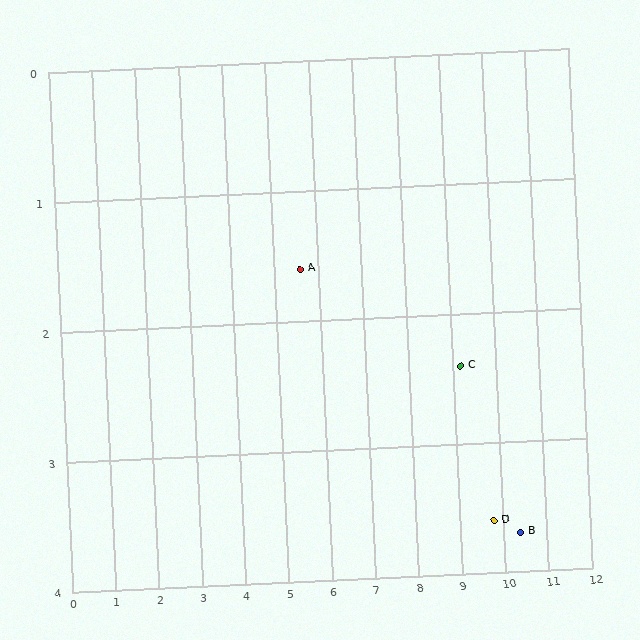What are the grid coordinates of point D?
Point D is at approximately (9.8, 3.6).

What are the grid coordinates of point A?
Point A is at approximately (5.6, 1.6).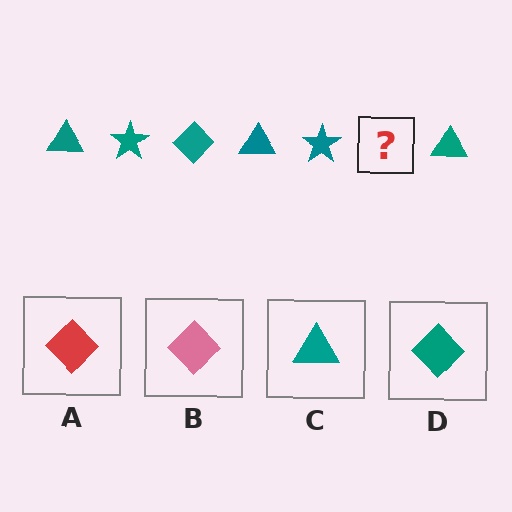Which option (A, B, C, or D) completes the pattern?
D.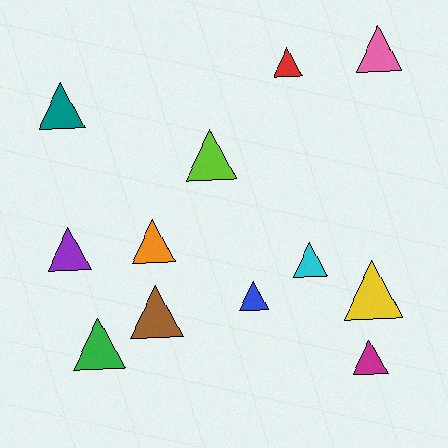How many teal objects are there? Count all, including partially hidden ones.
There is 1 teal object.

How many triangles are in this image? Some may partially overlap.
There are 12 triangles.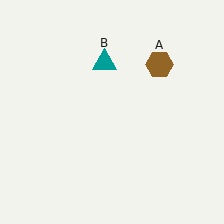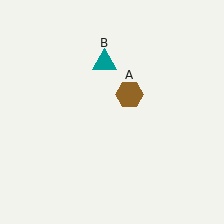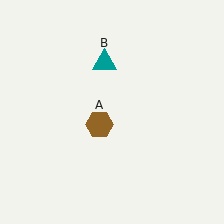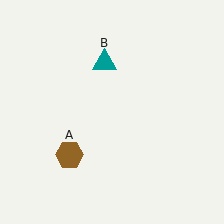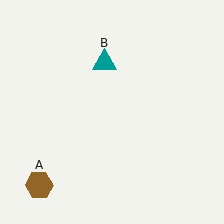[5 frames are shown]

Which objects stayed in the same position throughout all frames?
Teal triangle (object B) remained stationary.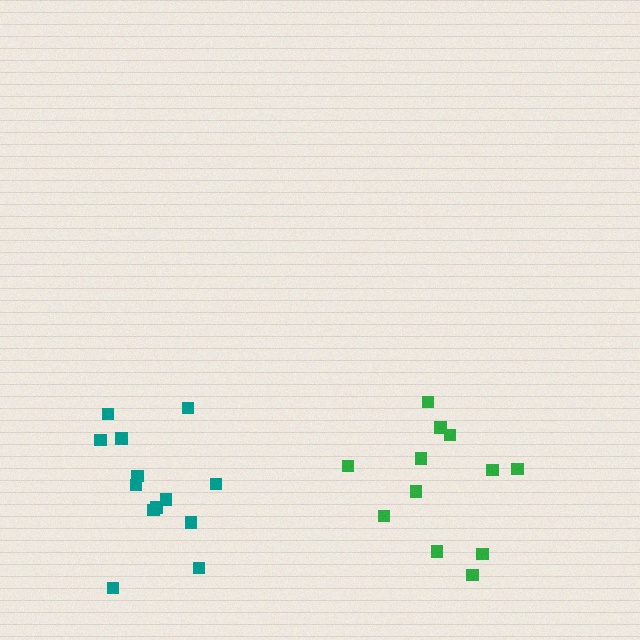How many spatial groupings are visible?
There are 2 spatial groupings.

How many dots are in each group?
Group 1: 13 dots, Group 2: 12 dots (25 total).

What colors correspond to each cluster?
The clusters are colored: teal, green.